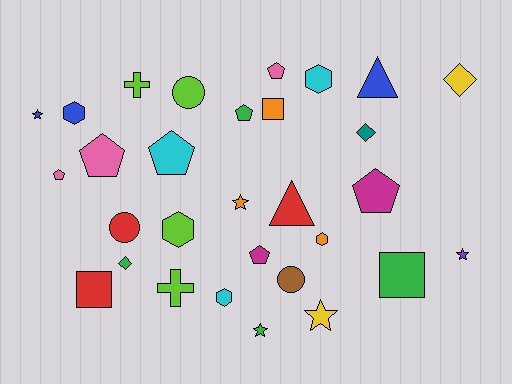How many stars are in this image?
There are 5 stars.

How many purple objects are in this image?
There is 1 purple object.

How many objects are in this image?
There are 30 objects.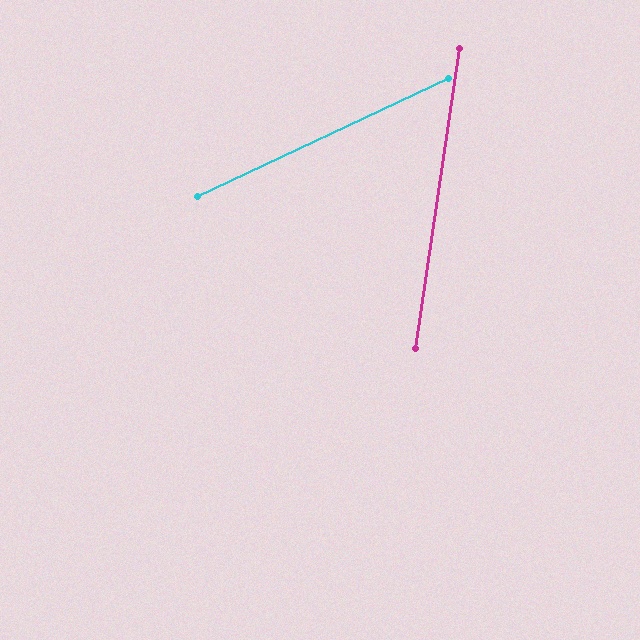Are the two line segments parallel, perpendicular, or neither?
Neither parallel nor perpendicular — they differ by about 56°.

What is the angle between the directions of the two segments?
Approximately 56 degrees.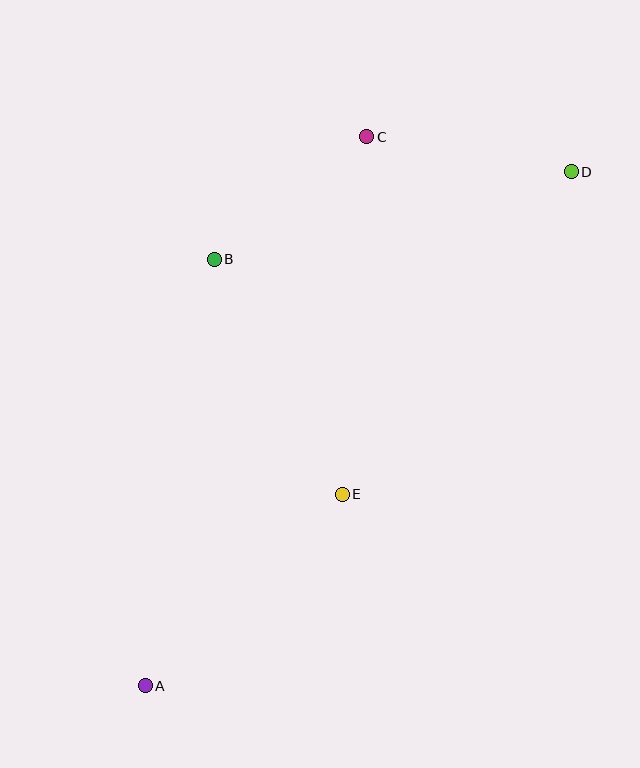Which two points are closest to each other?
Points B and C are closest to each other.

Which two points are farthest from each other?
Points A and D are farthest from each other.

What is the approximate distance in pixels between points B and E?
The distance between B and E is approximately 267 pixels.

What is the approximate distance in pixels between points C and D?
The distance between C and D is approximately 208 pixels.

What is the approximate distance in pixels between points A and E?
The distance between A and E is approximately 275 pixels.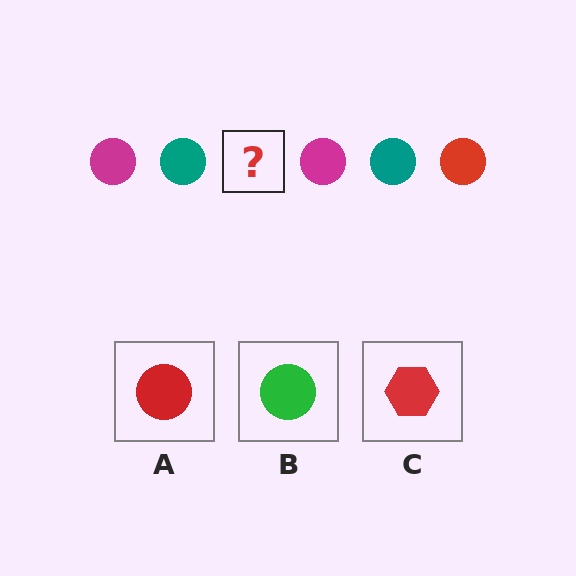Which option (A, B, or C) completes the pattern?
A.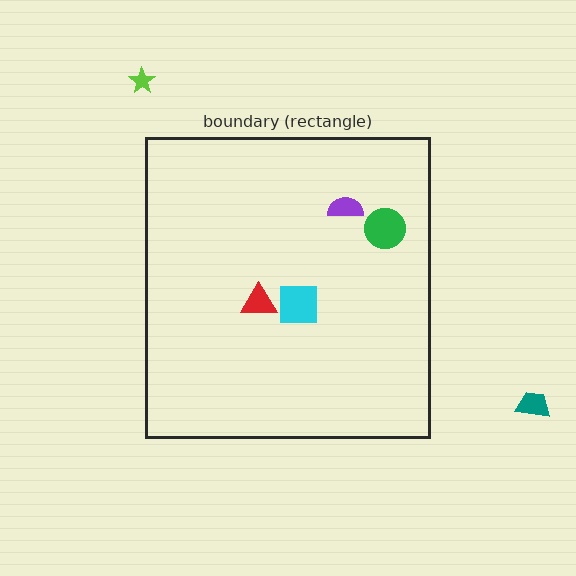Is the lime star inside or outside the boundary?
Outside.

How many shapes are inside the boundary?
4 inside, 2 outside.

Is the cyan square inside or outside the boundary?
Inside.